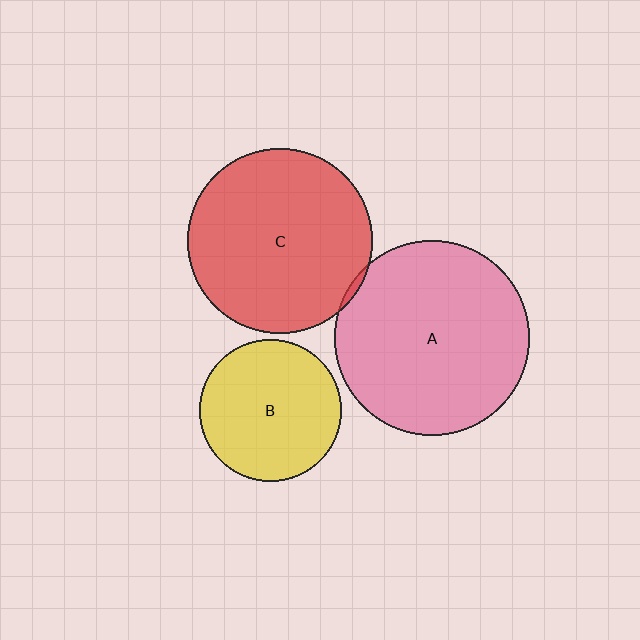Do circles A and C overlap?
Yes.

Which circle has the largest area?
Circle A (pink).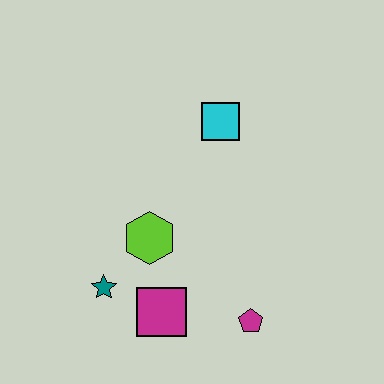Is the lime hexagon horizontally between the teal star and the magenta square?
Yes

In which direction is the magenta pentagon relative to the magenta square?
The magenta pentagon is to the right of the magenta square.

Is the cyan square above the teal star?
Yes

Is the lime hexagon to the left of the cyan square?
Yes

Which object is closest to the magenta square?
The teal star is closest to the magenta square.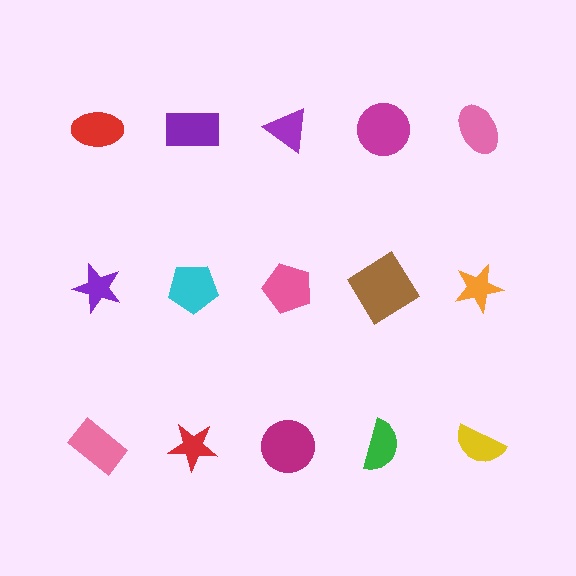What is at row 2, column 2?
A cyan pentagon.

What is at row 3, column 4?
A green semicircle.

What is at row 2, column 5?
An orange star.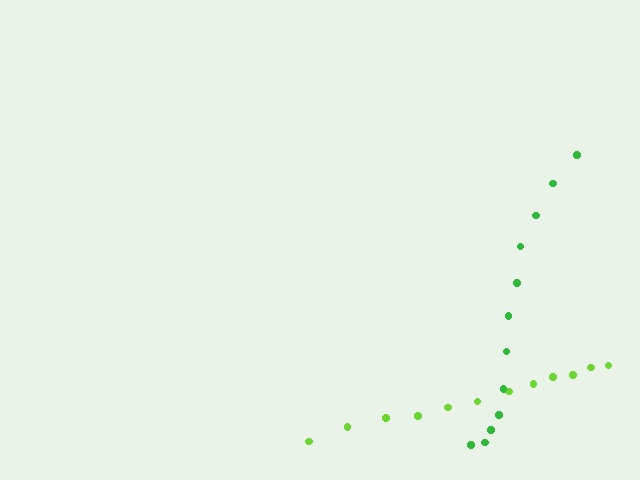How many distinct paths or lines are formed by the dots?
There are 2 distinct paths.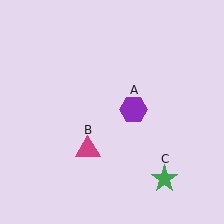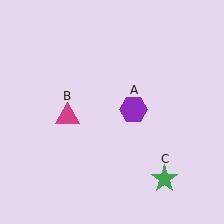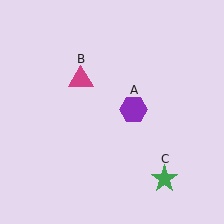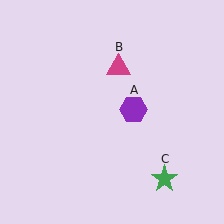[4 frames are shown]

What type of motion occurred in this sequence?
The magenta triangle (object B) rotated clockwise around the center of the scene.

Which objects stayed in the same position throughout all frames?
Purple hexagon (object A) and green star (object C) remained stationary.